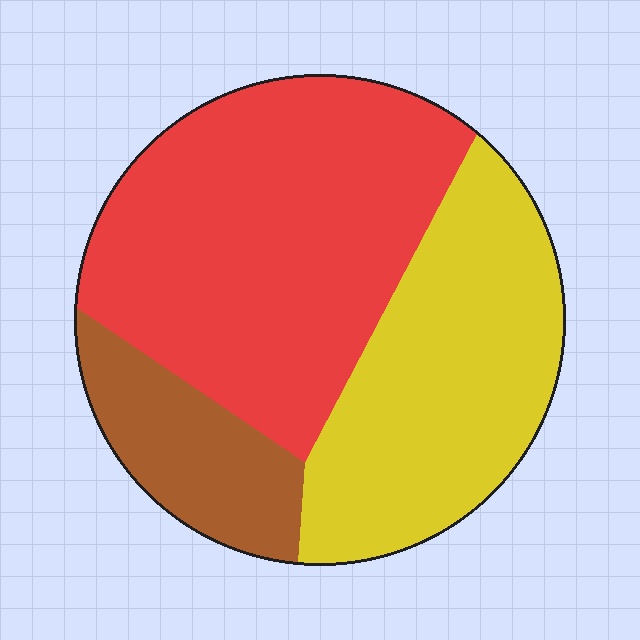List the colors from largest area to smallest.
From largest to smallest: red, yellow, brown.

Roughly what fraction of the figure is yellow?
Yellow takes up about one third (1/3) of the figure.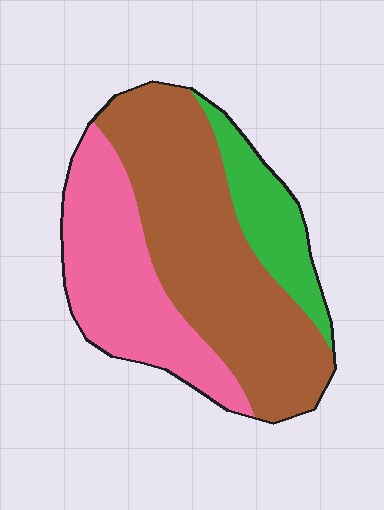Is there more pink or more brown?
Brown.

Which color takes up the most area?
Brown, at roughly 50%.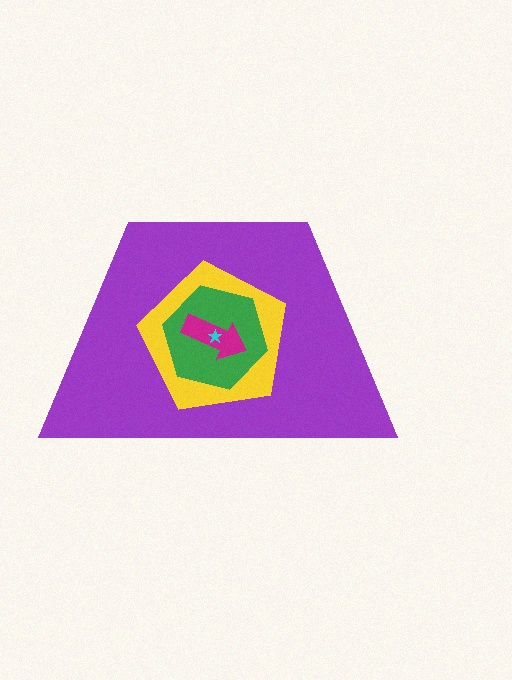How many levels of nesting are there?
5.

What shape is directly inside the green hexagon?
The magenta arrow.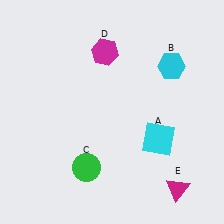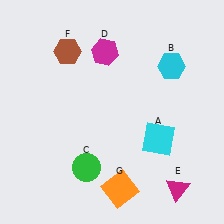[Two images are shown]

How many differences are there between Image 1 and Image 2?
There are 2 differences between the two images.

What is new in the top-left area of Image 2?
A brown hexagon (F) was added in the top-left area of Image 2.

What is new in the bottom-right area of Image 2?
An orange square (G) was added in the bottom-right area of Image 2.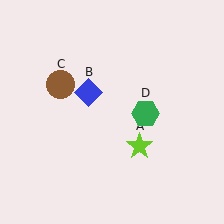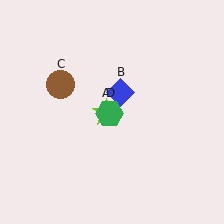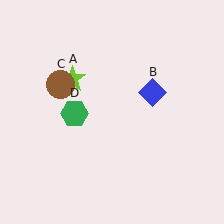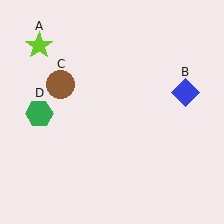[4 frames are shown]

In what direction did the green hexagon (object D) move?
The green hexagon (object D) moved left.